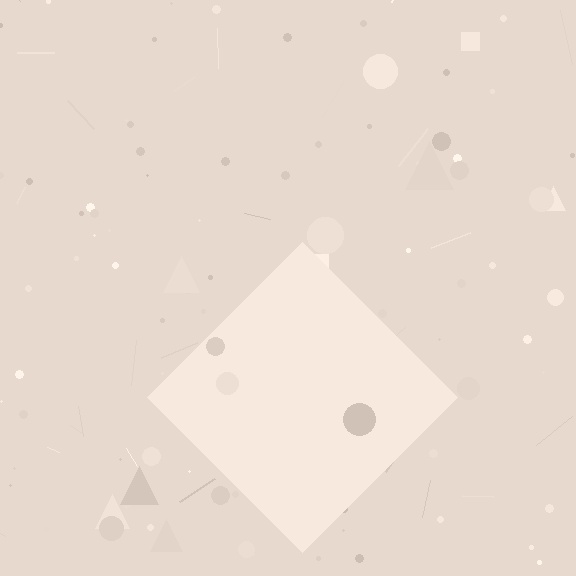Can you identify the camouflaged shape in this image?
The camouflaged shape is a diamond.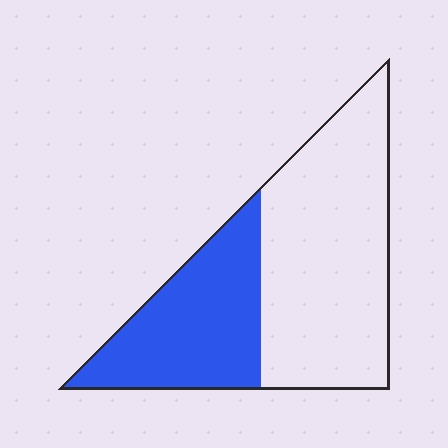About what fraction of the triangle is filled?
About three eighths (3/8).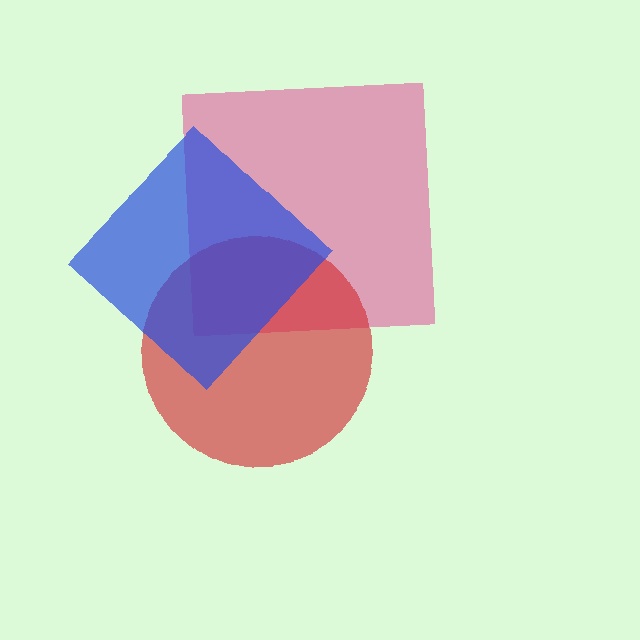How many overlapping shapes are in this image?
There are 3 overlapping shapes in the image.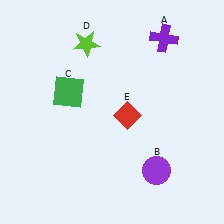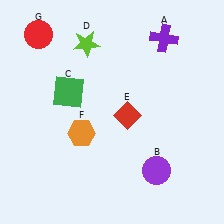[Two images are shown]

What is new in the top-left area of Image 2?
A red circle (G) was added in the top-left area of Image 2.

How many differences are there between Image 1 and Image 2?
There are 2 differences between the two images.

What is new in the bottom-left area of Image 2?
An orange hexagon (F) was added in the bottom-left area of Image 2.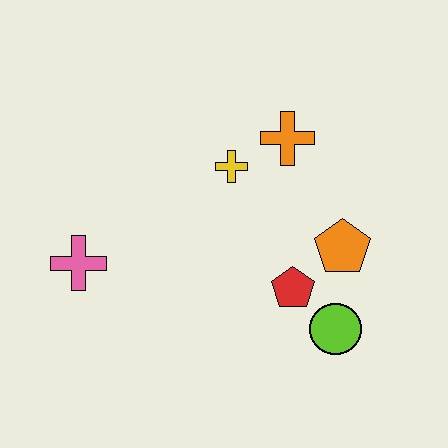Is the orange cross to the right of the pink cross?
Yes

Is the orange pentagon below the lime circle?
No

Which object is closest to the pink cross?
The yellow cross is closest to the pink cross.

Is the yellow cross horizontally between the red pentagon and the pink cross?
Yes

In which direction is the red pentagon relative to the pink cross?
The red pentagon is to the right of the pink cross.